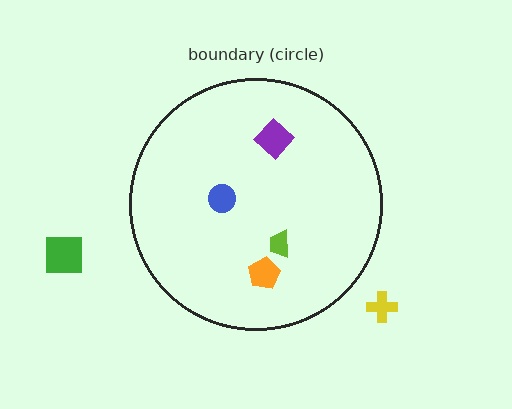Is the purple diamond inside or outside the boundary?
Inside.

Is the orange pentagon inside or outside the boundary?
Inside.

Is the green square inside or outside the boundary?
Outside.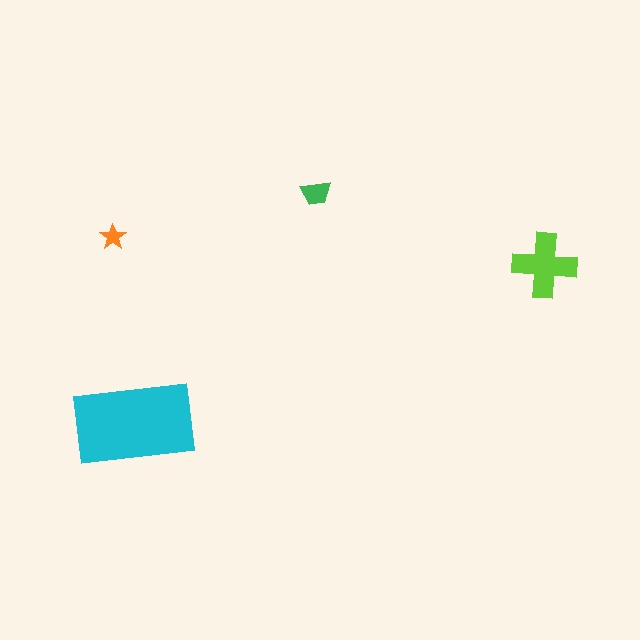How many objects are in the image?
There are 4 objects in the image.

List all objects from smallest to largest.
The orange star, the green trapezoid, the lime cross, the cyan rectangle.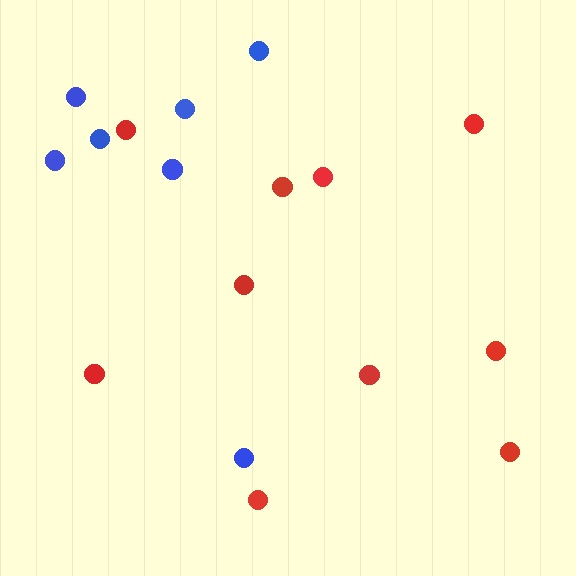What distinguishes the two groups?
There are 2 groups: one group of red circles (10) and one group of blue circles (7).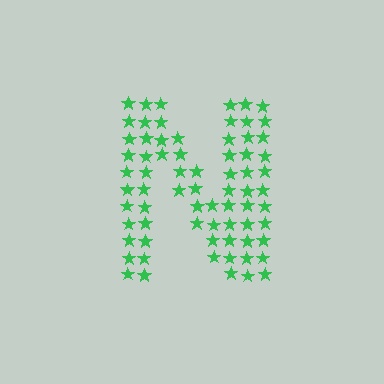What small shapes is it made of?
It is made of small stars.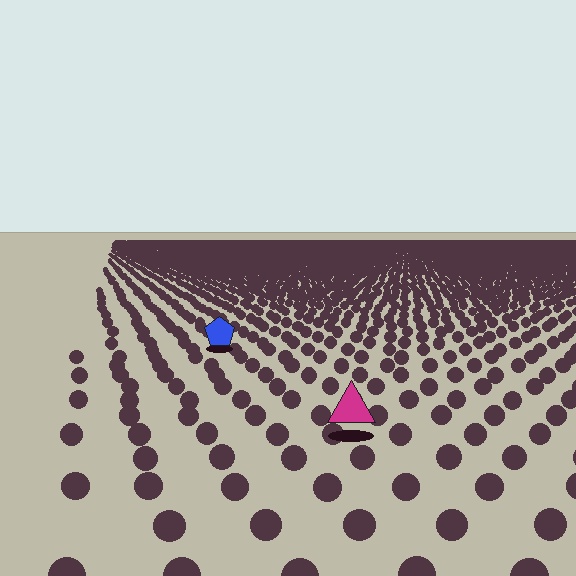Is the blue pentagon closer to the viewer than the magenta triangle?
No. The magenta triangle is closer — you can tell from the texture gradient: the ground texture is coarser near it.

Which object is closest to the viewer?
The magenta triangle is closest. The texture marks near it are larger and more spread out.